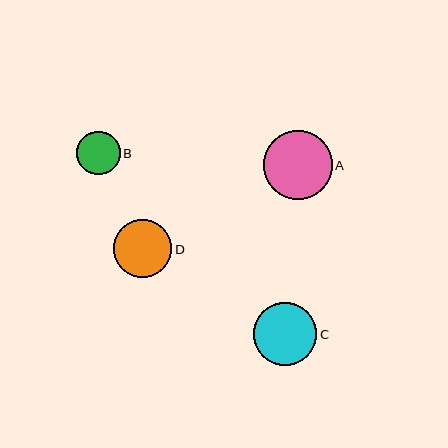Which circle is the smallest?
Circle B is the smallest with a size of approximately 43 pixels.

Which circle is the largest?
Circle A is the largest with a size of approximately 69 pixels.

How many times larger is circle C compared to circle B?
Circle C is approximately 1.5 times the size of circle B.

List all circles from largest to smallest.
From largest to smallest: A, C, D, B.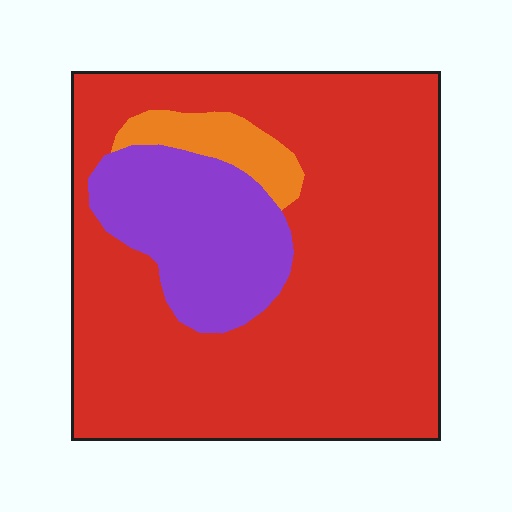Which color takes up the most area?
Red, at roughly 75%.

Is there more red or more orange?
Red.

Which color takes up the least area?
Orange, at roughly 5%.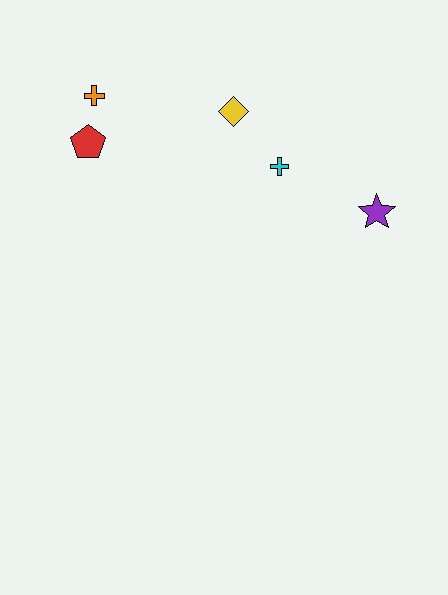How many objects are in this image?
There are 5 objects.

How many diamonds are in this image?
There is 1 diamond.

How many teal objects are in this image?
There are no teal objects.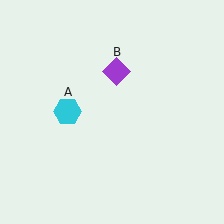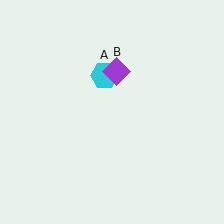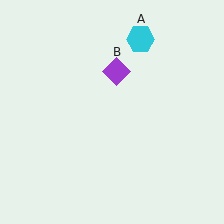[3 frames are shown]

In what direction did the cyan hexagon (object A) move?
The cyan hexagon (object A) moved up and to the right.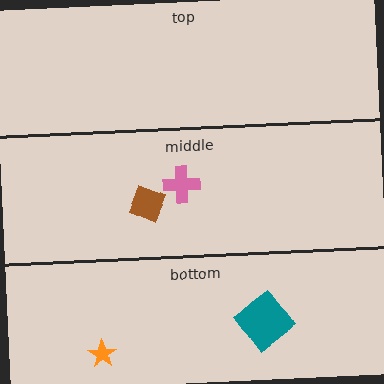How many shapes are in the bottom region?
2.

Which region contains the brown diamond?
The middle region.